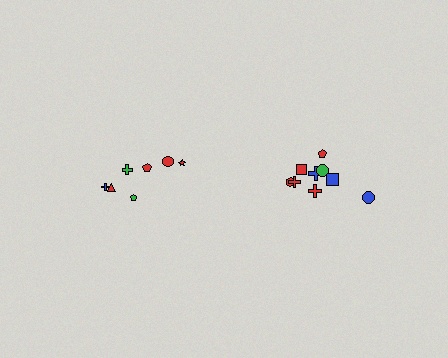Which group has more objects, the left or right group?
The right group.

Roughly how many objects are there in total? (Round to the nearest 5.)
Roughly 15 objects in total.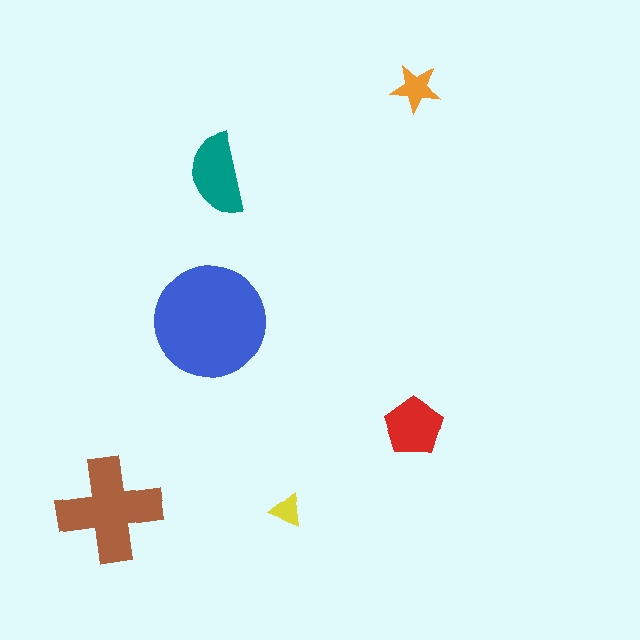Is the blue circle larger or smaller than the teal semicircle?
Larger.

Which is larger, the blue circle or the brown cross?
The blue circle.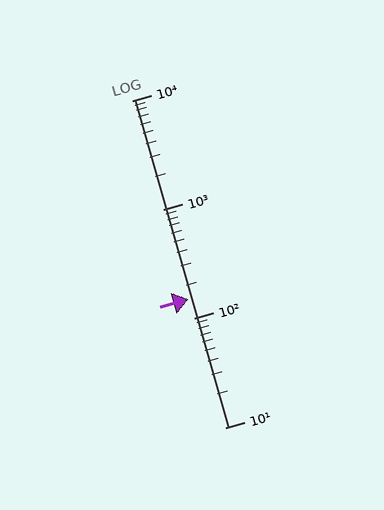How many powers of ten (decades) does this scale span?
The scale spans 3 decades, from 10 to 10000.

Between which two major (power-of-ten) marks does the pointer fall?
The pointer is between 100 and 1000.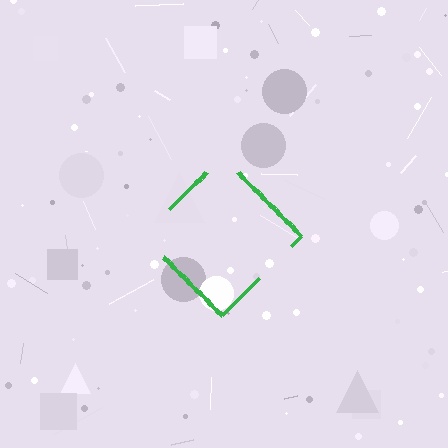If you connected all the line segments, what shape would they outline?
They would outline a diamond.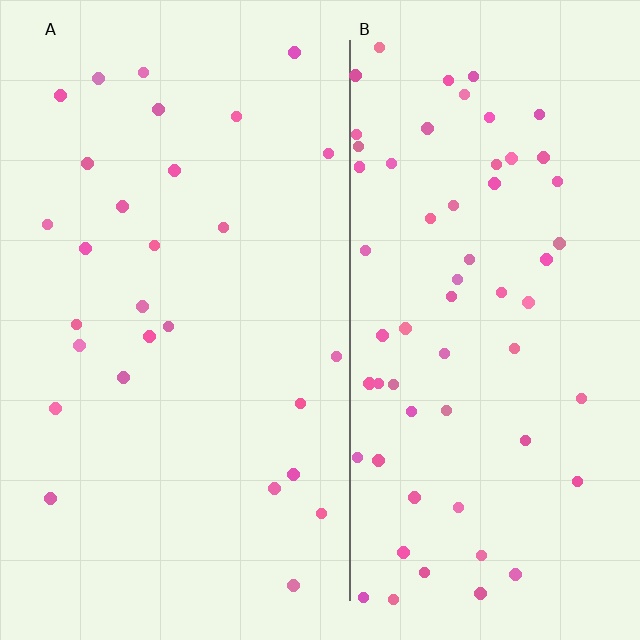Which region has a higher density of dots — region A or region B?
B (the right).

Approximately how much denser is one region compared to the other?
Approximately 2.3× — region B over region A.